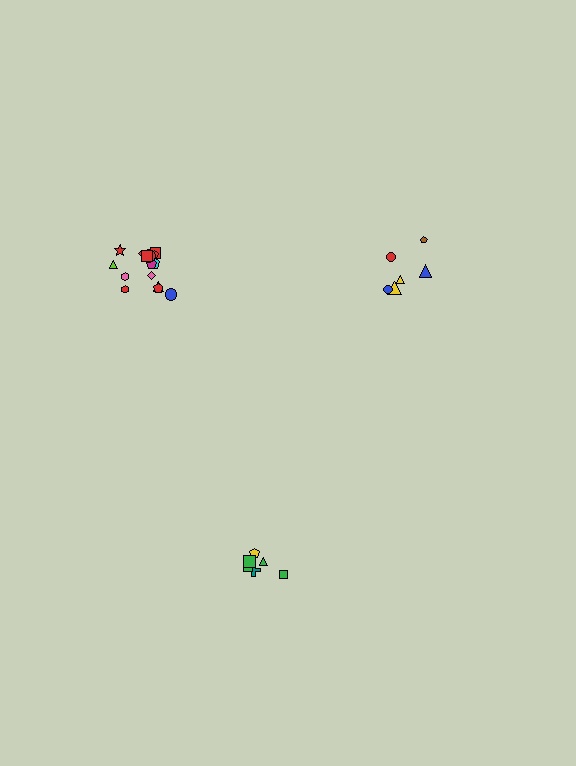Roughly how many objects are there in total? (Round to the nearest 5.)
Roughly 25 objects in total.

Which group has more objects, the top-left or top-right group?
The top-left group.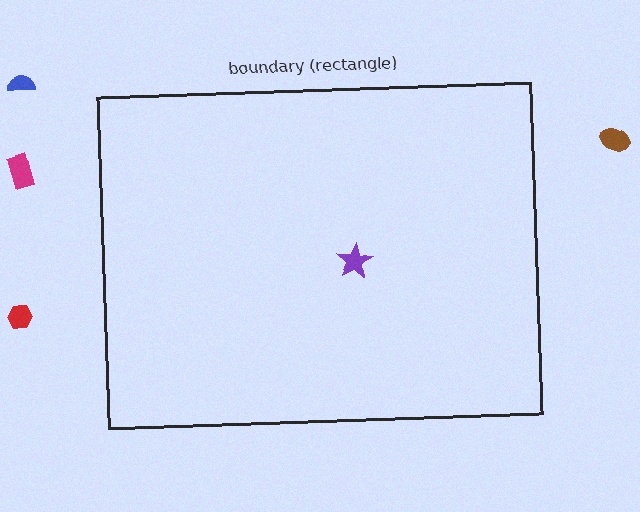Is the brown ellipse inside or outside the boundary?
Outside.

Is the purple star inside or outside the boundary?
Inside.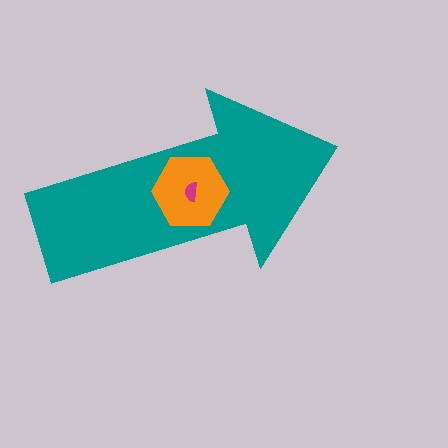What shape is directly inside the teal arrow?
The orange hexagon.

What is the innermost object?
The magenta semicircle.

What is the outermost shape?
The teal arrow.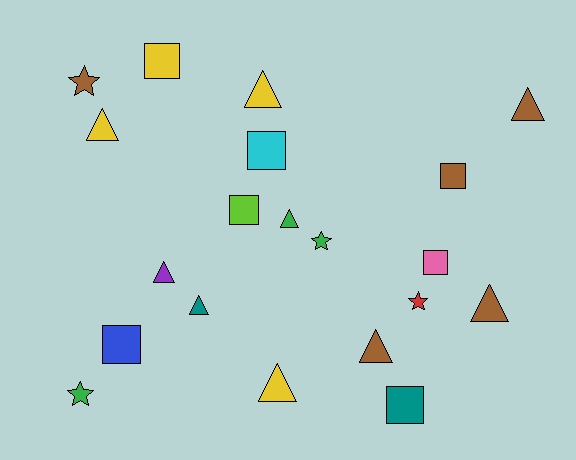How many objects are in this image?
There are 20 objects.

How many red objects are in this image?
There is 1 red object.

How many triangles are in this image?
There are 9 triangles.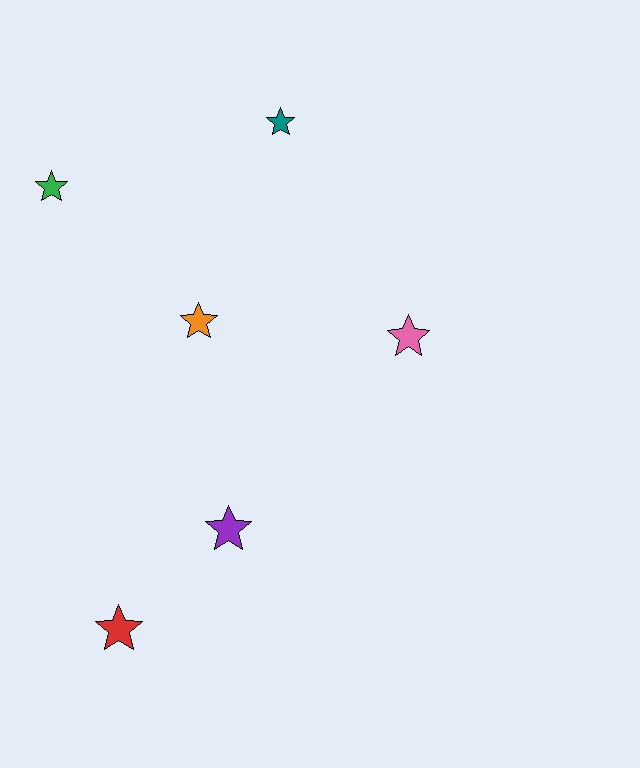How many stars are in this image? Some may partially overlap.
There are 6 stars.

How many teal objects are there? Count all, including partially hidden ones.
There is 1 teal object.